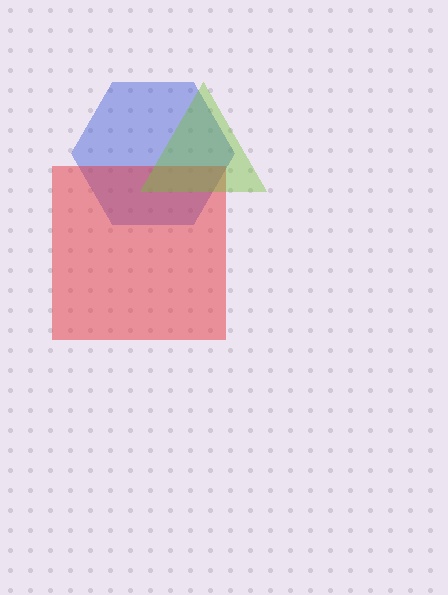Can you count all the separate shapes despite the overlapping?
Yes, there are 3 separate shapes.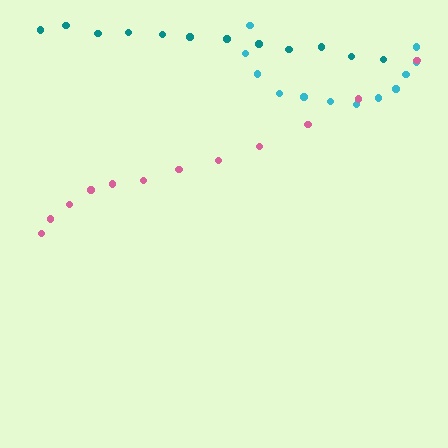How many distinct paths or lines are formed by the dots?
There are 3 distinct paths.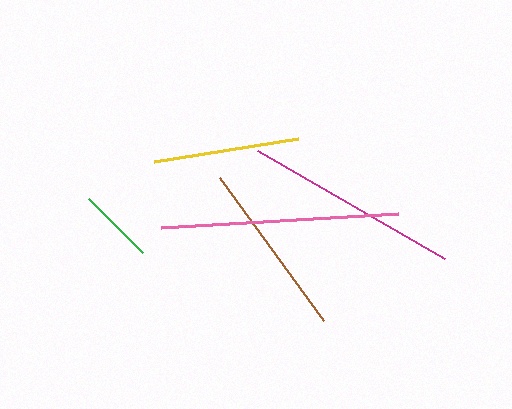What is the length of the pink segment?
The pink segment is approximately 237 pixels long.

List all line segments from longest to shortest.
From longest to shortest: pink, magenta, brown, yellow, green.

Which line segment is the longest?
The pink line is the longest at approximately 237 pixels.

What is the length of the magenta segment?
The magenta segment is approximately 215 pixels long.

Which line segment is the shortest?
The green line is the shortest at approximately 77 pixels.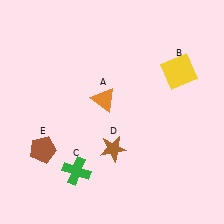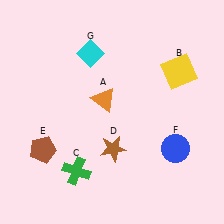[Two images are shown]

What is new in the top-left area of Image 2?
A cyan diamond (G) was added in the top-left area of Image 2.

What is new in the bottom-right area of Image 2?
A blue circle (F) was added in the bottom-right area of Image 2.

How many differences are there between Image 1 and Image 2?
There are 2 differences between the two images.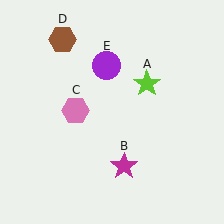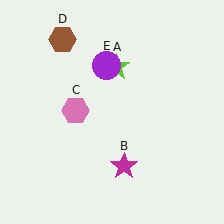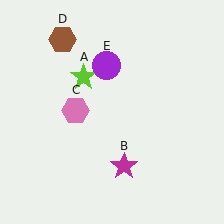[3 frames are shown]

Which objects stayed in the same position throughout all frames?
Magenta star (object B) and pink hexagon (object C) and brown hexagon (object D) and purple circle (object E) remained stationary.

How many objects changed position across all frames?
1 object changed position: lime star (object A).